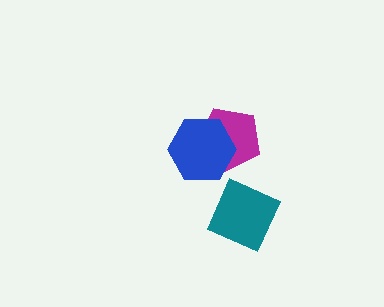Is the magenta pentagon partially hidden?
Yes, it is partially covered by another shape.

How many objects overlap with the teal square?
0 objects overlap with the teal square.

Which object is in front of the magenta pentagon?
The blue hexagon is in front of the magenta pentagon.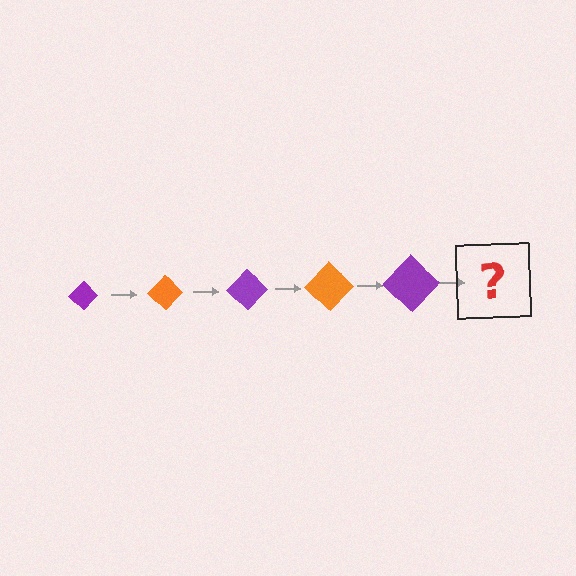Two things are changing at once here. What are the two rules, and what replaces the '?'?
The two rules are that the diamond grows larger each step and the color cycles through purple and orange. The '?' should be an orange diamond, larger than the previous one.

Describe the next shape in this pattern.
It should be an orange diamond, larger than the previous one.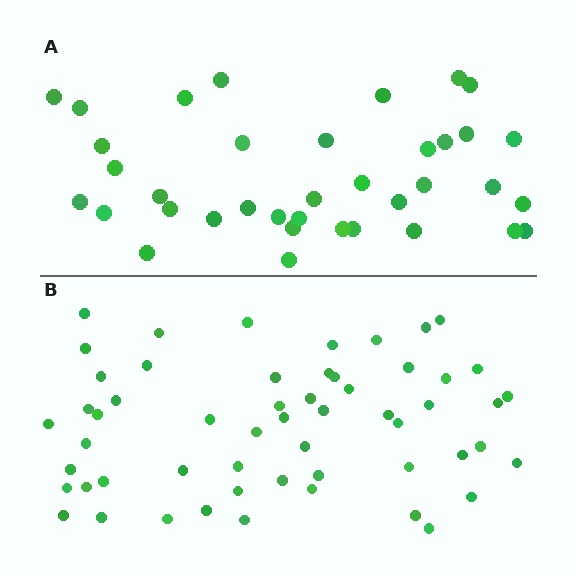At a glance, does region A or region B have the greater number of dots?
Region B (the bottom region) has more dots.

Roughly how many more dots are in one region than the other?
Region B has approximately 20 more dots than region A.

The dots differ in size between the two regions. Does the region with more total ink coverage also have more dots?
No. Region A has more total ink coverage because its dots are larger, but region B actually contains more individual dots. Total area can be misleading — the number of items is what matters here.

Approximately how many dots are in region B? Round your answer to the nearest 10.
About 60 dots. (The exact count is 56, which rounds to 60.)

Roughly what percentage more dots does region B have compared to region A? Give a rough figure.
About 50% more.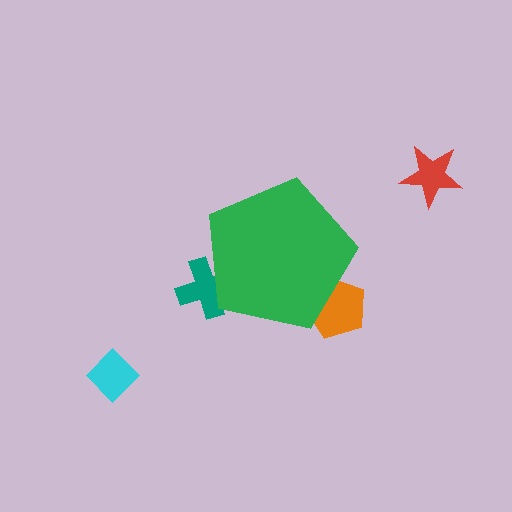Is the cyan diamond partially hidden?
No, the cyan diamond is fully visible.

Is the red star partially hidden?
No, the red star is fully visible.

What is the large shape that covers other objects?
A green pentagon.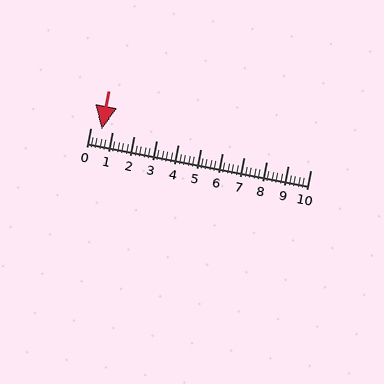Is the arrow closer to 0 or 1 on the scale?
The arrow is closer to 1.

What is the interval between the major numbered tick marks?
The major tick marks are spaced 1 units apart.